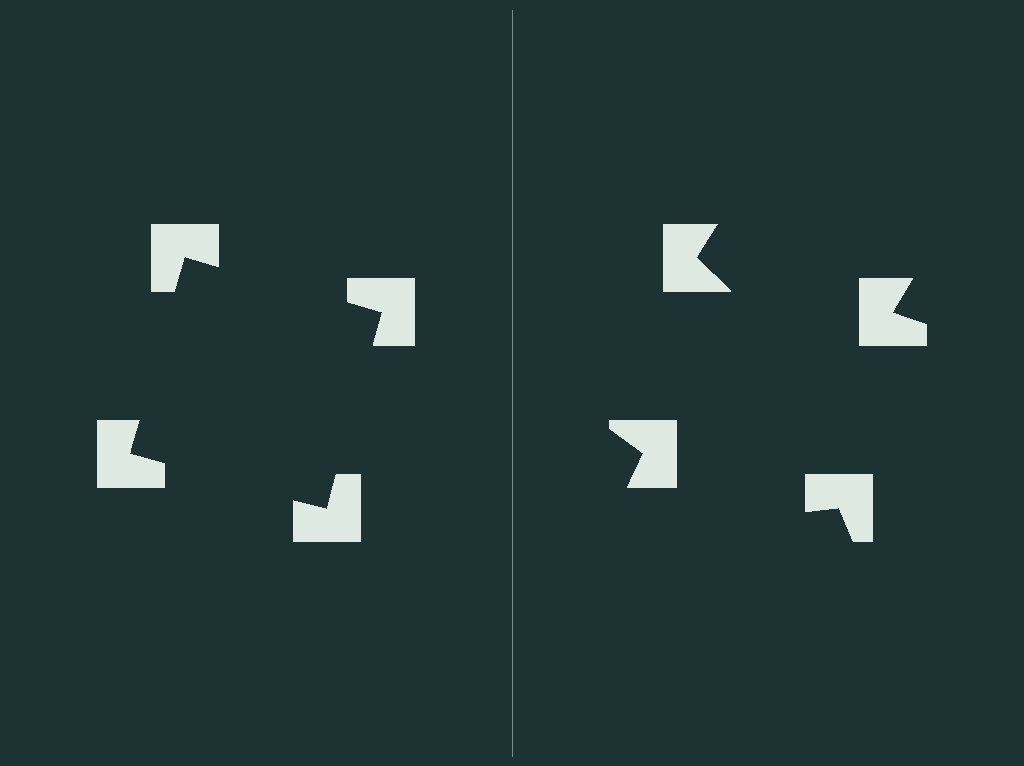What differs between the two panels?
The notched squares are positioned identically on both sides; only the wedge orientations differ. On the left they align to a square; on the right they are misaligned.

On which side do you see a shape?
An illusory square appears on the left side. On the right side the wedge cuts are rotated, so no coherent shape forms.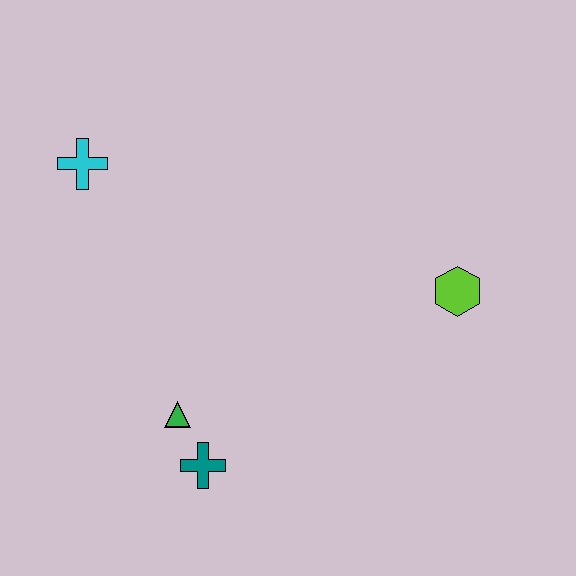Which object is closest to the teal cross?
The green triangle is closest to the teal cross.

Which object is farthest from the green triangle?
The lime hexagon is farthest from the green triangle.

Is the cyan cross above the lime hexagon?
Yes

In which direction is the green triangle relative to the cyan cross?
The green triangle is below the cyan cross.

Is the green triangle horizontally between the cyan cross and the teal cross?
Yes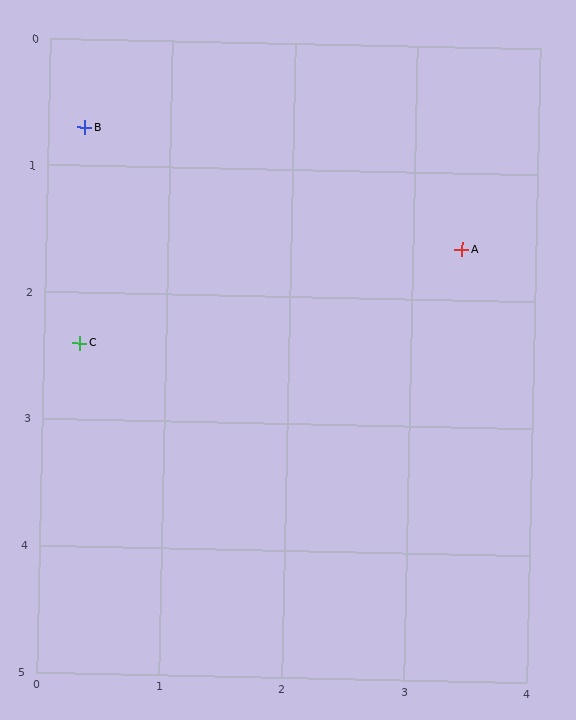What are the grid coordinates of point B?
Point B is at approximately (0.3, 0.7).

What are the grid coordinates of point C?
Point C is at approximately (0.3, 2.4).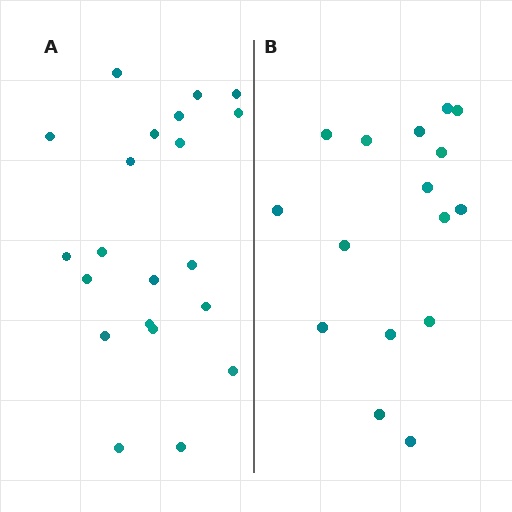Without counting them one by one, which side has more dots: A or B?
Region A (the left region) has more dots.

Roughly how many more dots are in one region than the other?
Region A has about 5 more dots than region B.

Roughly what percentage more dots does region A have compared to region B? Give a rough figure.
About 30% more.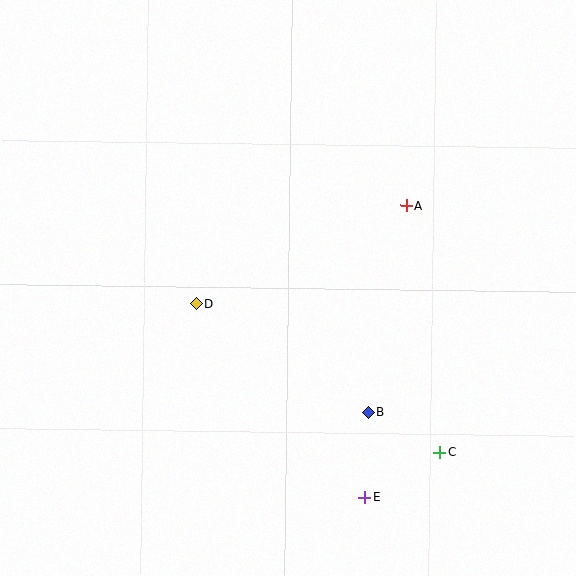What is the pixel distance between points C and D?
The distance between C and D is 285 pixels.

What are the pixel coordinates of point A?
Point A is at (406, 205).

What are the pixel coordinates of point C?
Point C is at (439, 452).